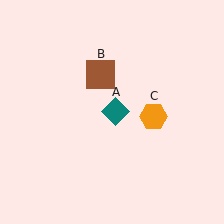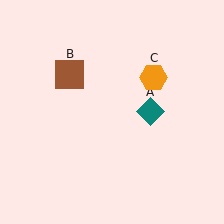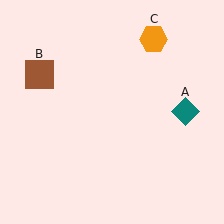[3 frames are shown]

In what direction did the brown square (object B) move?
The brown square (object B) moved left.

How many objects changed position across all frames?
3 objects changed position: teal diamond (object A), brown square (object B), orange hexagon (object C).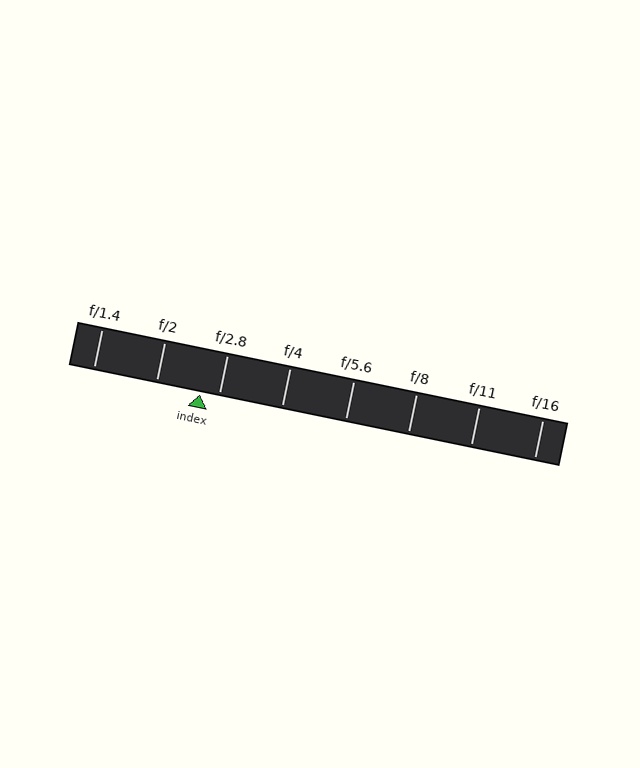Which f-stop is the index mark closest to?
The index mark is closest to f/2.8.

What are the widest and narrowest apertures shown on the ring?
The widest aperture shown is f/1.4 and the narrowest is f/16.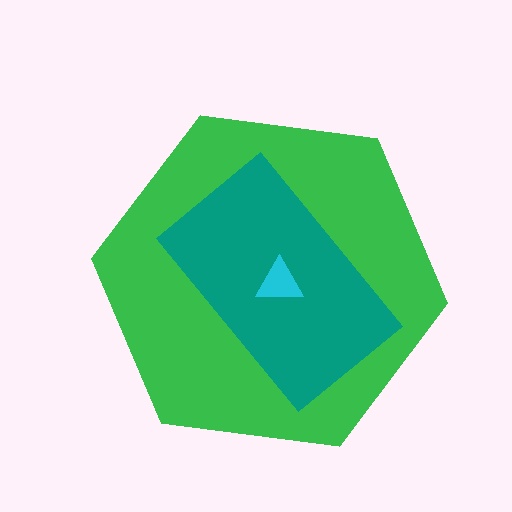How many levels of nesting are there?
3.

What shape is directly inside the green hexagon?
The teal rectangle.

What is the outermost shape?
The green hexagon.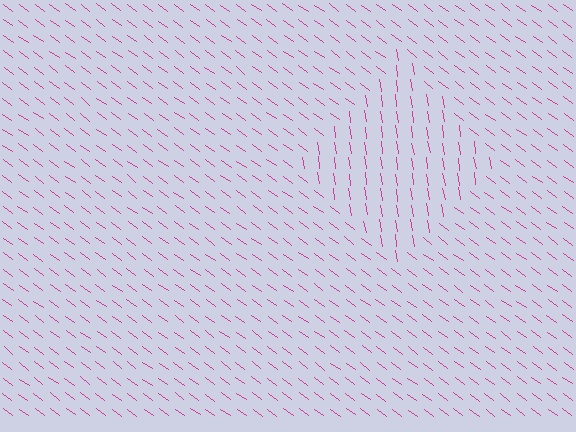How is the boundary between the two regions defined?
The boundary is defined purely by a change in line orientation (approximately 45 degrees difference). All lines are the same color and thickness.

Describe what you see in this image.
The image is filled with small magenta line segments. A diamond region in the image has lines oriented differently from the surrounding lines, creating a visible texture boundary.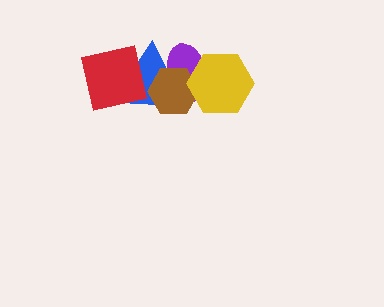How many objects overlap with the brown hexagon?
3 objects overlap with the brown hexagon.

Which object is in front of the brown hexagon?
The yellow hexagon is in front of the brown hexagon.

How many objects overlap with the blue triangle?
3 objects overlap with the blue triangle.